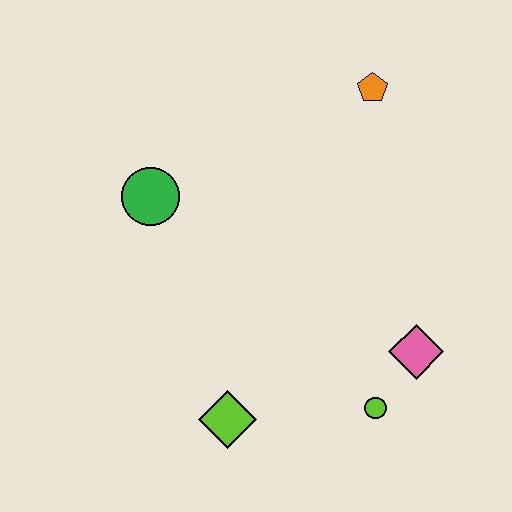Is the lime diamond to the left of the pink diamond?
Yes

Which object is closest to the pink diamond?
The lime circle is closest to the pink diamond.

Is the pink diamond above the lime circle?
Yes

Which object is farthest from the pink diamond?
The green circle is farthest from the pink diamond.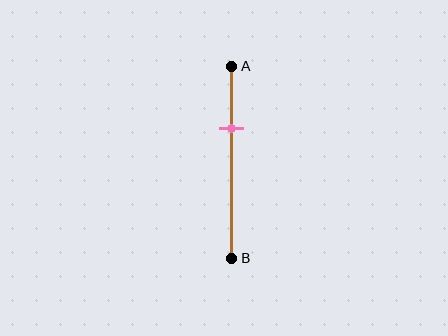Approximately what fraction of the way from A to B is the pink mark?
The pink mark is approximately 30% of the way from A to B.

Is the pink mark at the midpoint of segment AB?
No, the mark is at about 30% from A, not at the 50% midpoint.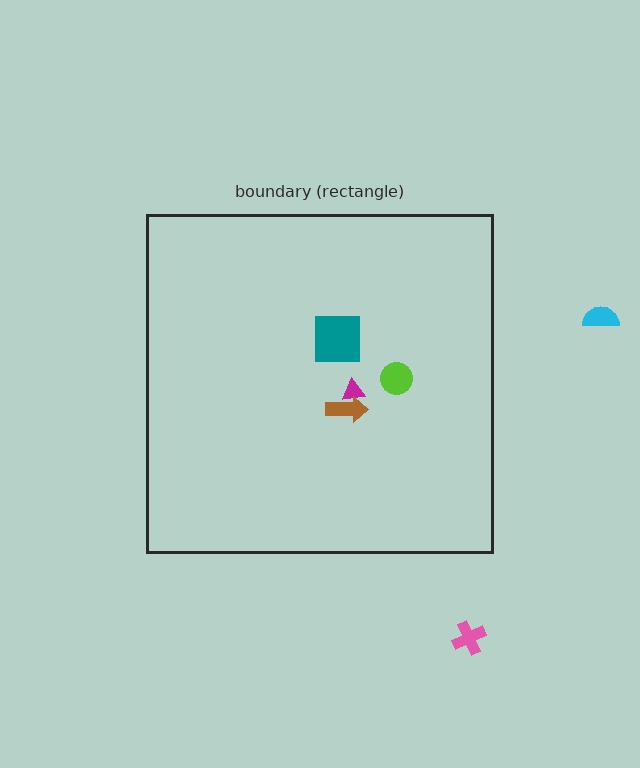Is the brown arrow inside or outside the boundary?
Inside.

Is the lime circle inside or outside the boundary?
Inside.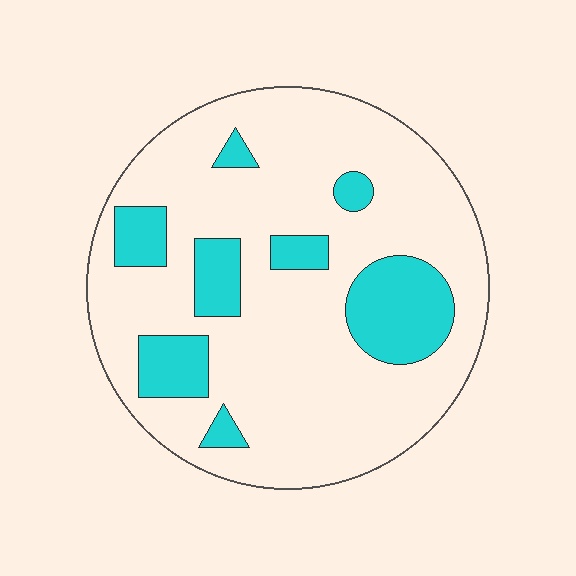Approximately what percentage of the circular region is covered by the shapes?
Approximately 20%.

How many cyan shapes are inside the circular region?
8.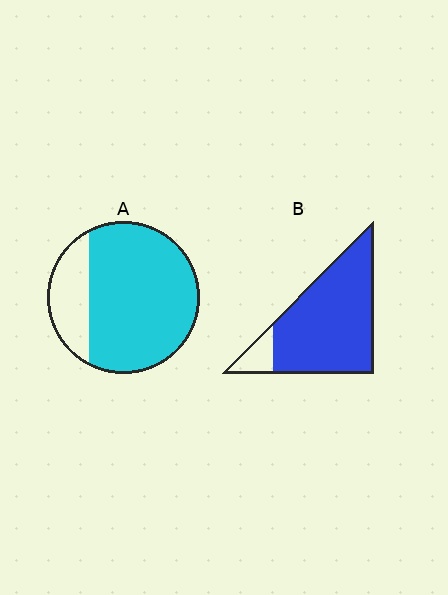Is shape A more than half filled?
Yes.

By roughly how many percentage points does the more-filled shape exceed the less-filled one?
By roughly 10 percentage points (B over A).